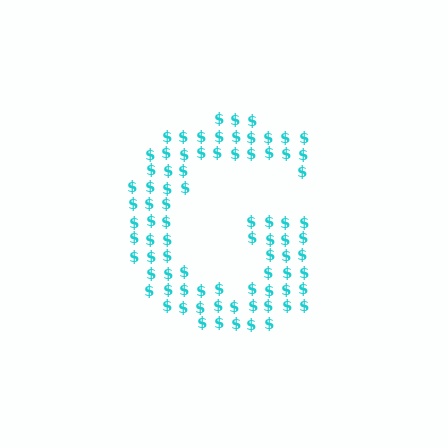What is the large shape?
The large shape is the letter G.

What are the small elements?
The small elements are dollar signs.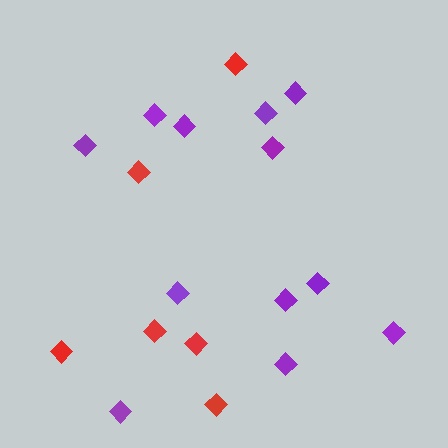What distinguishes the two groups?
There are 2 groups: one group of red diamonds (6) and one group of purple diamonds (12).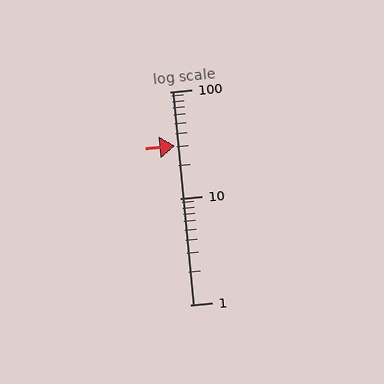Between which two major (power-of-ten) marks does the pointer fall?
The pointer is between 10 and 100.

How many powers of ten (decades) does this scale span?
The scale spans 2 decades, from 1 to 100.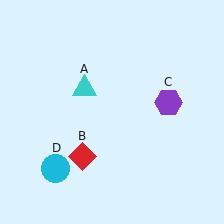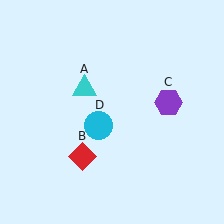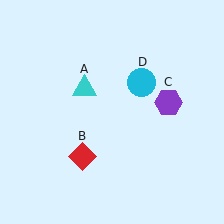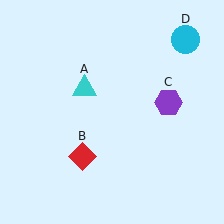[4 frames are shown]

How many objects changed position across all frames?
1 object changed position: cyan circle (object D).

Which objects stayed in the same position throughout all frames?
Cyan triangle (object A) and red diamond (object B) and purple hexagon (object C) remained stationary.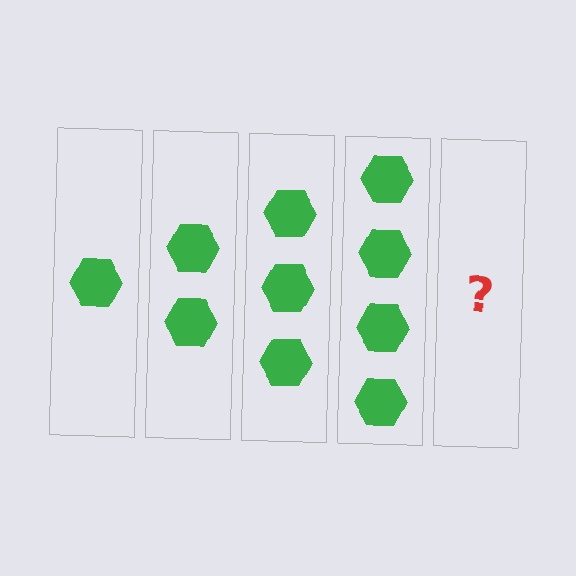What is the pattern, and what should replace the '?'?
The pattern is that each step adds one more hexagon. The '?' should be 5 hexagons.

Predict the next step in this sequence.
The next step is 5 hexagons.